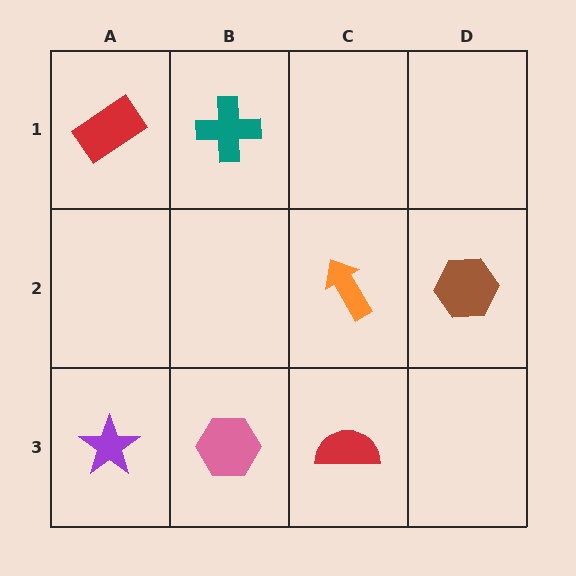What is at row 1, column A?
A red rectangle.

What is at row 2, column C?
An orange arrow.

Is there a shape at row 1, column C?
No, that cell is empty.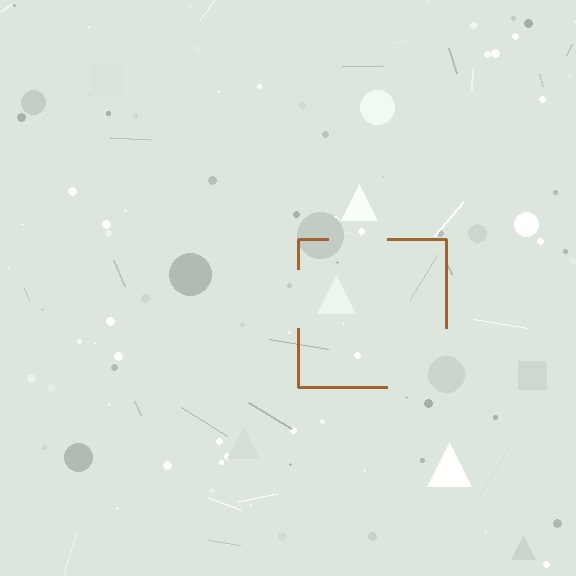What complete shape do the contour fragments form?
The contour fragments form a square.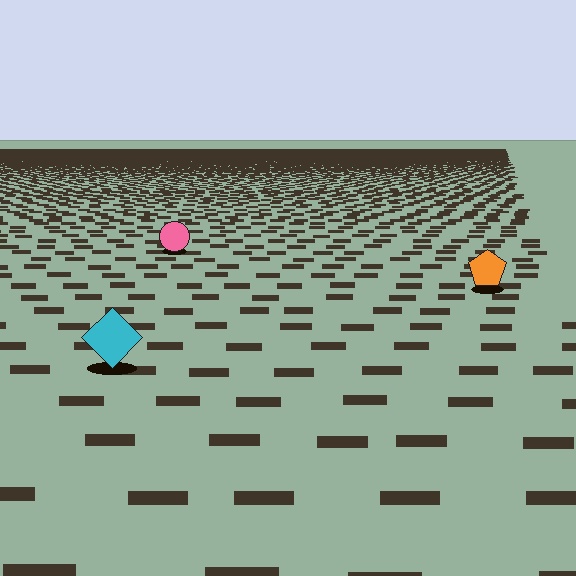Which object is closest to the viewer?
The cyan diamond is closest. The texture marks near it are larger and more spread out.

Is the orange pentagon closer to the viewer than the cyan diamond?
No. The cyan diamond is closer — you can tell from the texture gradient: the ground texture is coarser near it.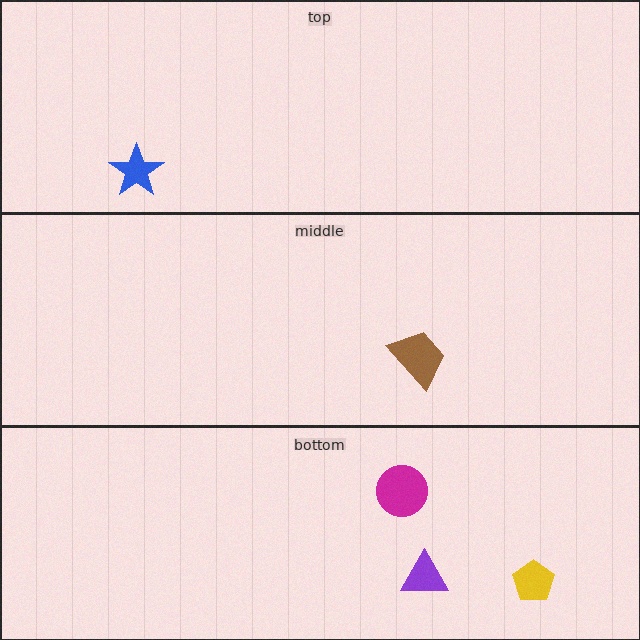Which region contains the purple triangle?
The bottom region.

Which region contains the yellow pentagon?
The bottom region.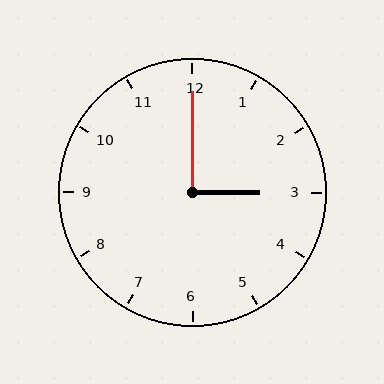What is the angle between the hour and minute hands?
Approximately 90 degrees.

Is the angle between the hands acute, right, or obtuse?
It is right.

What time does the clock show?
3:00.